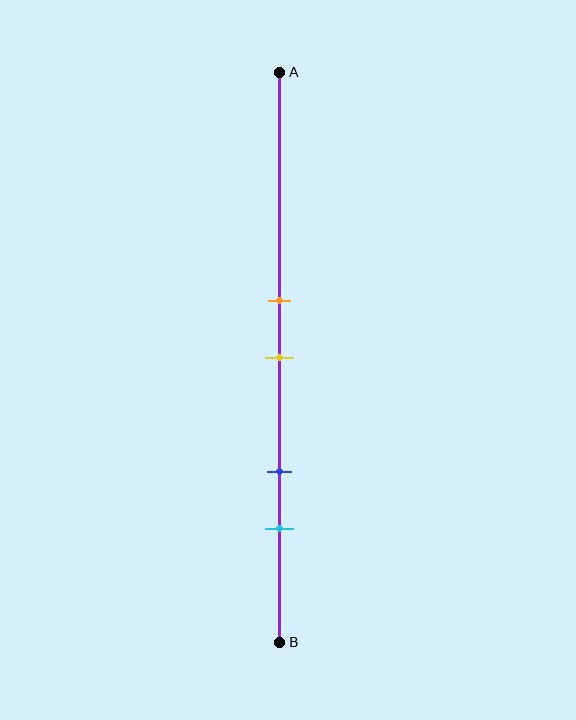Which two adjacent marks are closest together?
The orange and yellow marks are the closest adjacent pair.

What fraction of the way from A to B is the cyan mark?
The cyan mark is approximately 80% (0.8) of the way from A to B.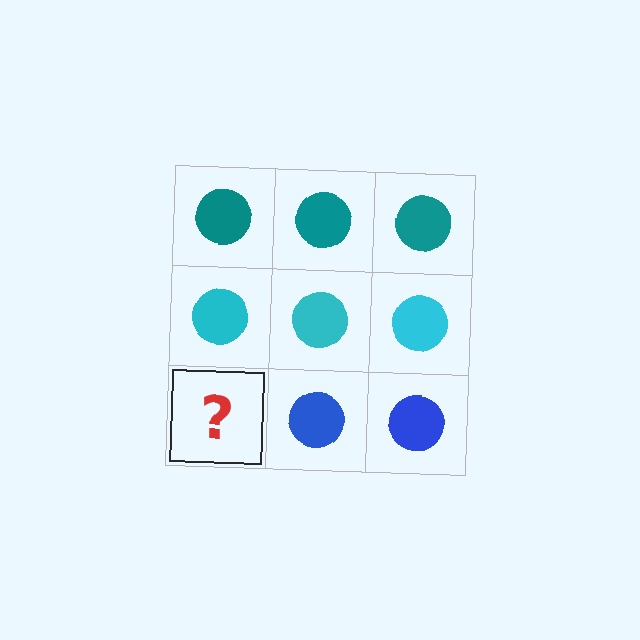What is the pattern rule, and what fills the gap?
The rule is that each row has a consistent color. The gap should be filled with a blue circle.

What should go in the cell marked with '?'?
The missing cell should contain a blue circle.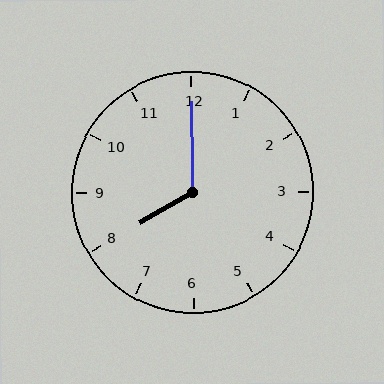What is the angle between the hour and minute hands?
Approximately 120 degrees.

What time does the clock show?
8:00.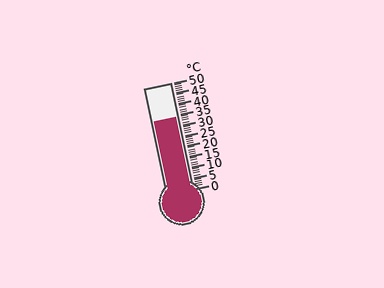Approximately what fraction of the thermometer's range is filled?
The thermometer is filled to approximately 70% of its range.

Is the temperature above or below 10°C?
The temperature is above 10°C.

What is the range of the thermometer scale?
The thermometer scale ranges from 0°C to 50°C.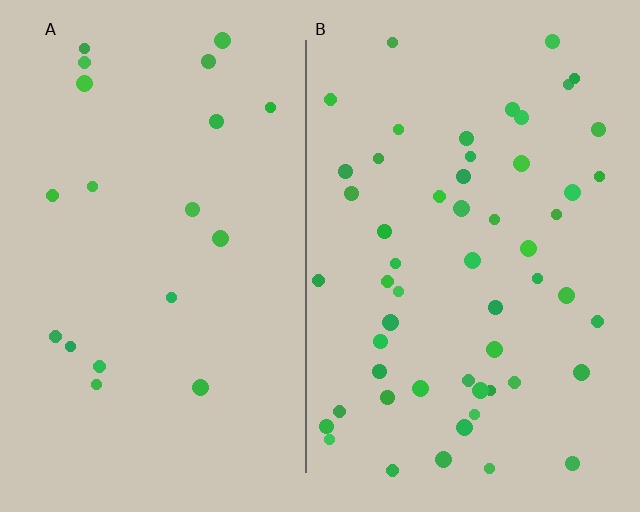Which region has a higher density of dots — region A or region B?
B (the right).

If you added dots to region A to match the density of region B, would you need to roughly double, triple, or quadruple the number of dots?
Approximately triple.